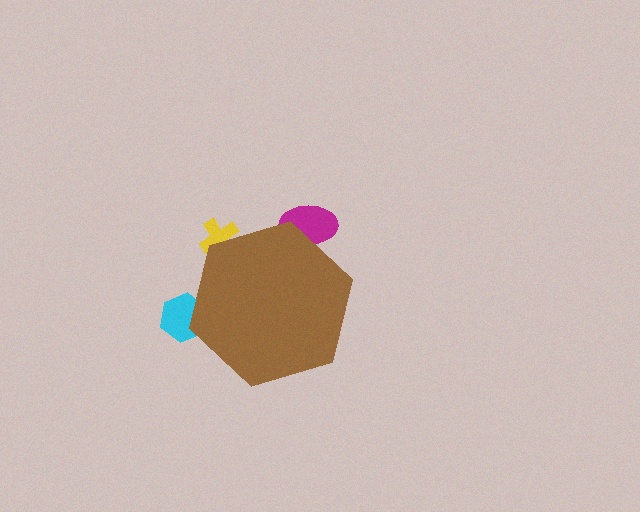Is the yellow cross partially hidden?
Yes, the yellow cross is partially hidden behind the brown hexagon.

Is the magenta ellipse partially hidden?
Yes, the magenta ellipse is partially hidden behind the brown hexagon.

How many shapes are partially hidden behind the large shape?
3 shapes are partially hidden.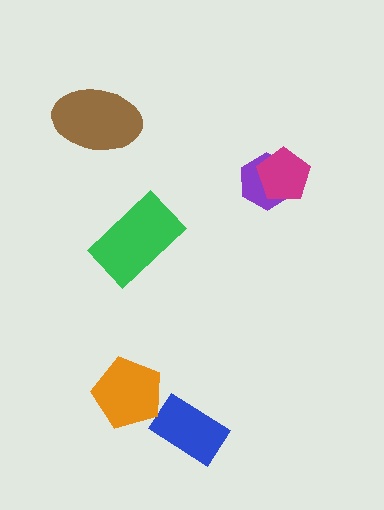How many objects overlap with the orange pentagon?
0 objects overlap with the orange pentagon.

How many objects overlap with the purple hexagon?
1 object overlaps with the purple hexagon.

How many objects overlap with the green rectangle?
0 objects overlap with the green rectangle.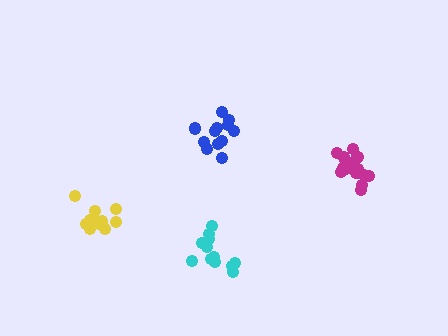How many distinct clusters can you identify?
There are 4 distinct clusters.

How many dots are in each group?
Group 1: 13 dots, Group 2: 12 dots, Group 3: 16 dots, Group 4: 13 dots (54 total).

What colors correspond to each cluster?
The clusters are colored: yellow, cyan, magenta, blue.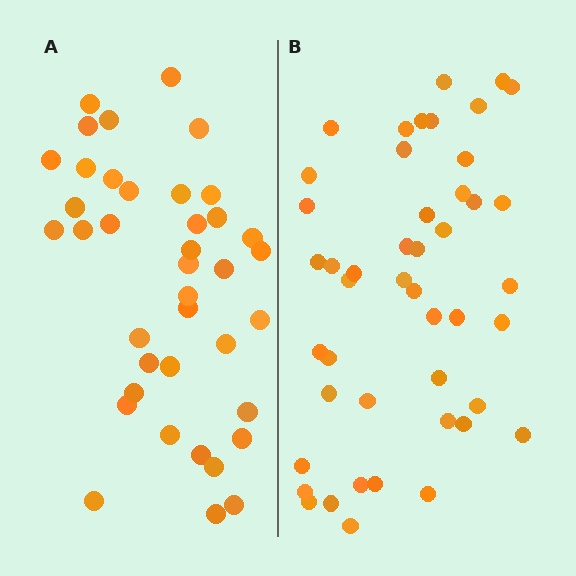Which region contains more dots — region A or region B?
Region B (the right region) has more dots.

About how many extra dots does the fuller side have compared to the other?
Region B has roughly 8 or so more dots than region A.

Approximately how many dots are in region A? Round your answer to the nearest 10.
About 40 dots. (The exact count is 39, which rounds to 40.)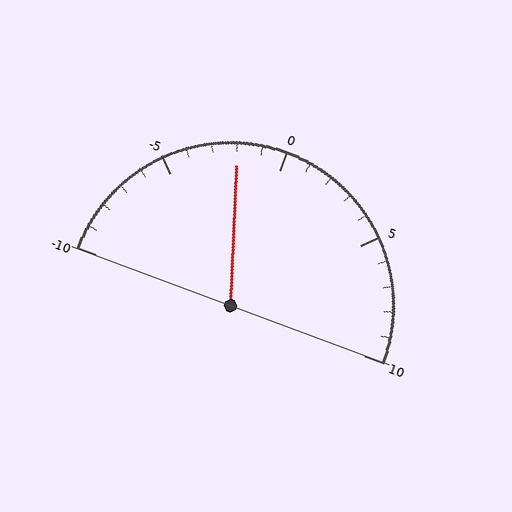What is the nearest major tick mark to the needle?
The nearest major tick mark is 0.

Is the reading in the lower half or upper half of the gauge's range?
The reading is in the lower half of the range (-10 to 10).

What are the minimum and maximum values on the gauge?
The gauge ranges from -10 to 10.